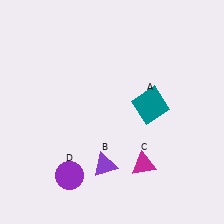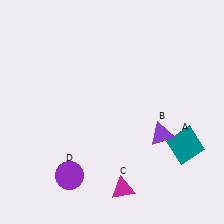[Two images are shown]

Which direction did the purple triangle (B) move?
The purple triangle (B) moved right.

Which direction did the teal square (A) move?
The teal square (A) moved down.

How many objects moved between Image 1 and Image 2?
3 objects moved between the two images.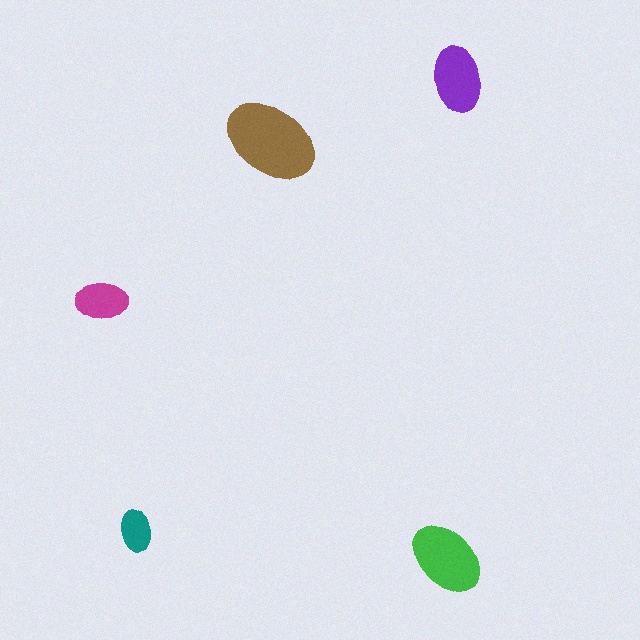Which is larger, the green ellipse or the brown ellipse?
The brown one.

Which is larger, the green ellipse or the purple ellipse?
The green one.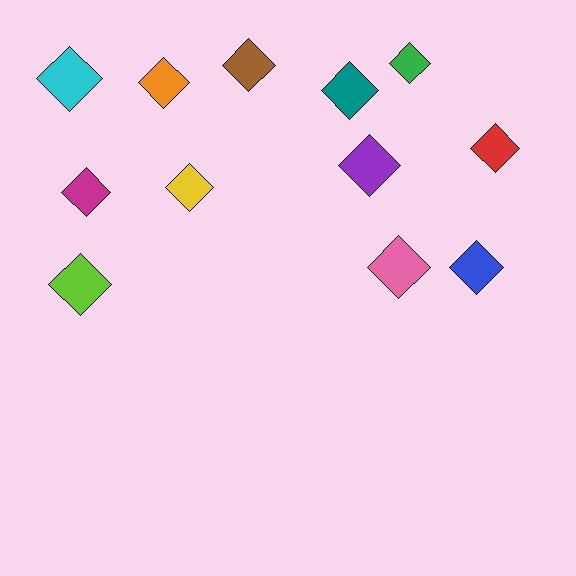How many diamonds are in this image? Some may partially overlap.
There are 12 diamonds.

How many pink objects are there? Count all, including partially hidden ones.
There is 1 pink object.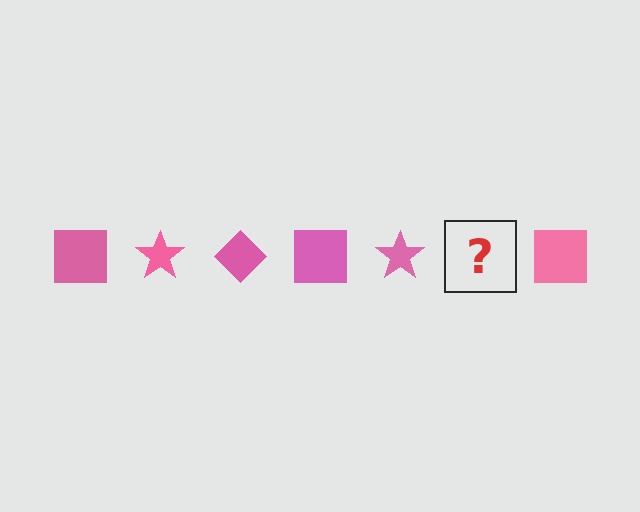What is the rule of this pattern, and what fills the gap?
The rule is that the pattern cycles through square, star, diamond shapes in pink. The gap should be filled with a pink diamond.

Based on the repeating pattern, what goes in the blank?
The blank should be a pink diamond.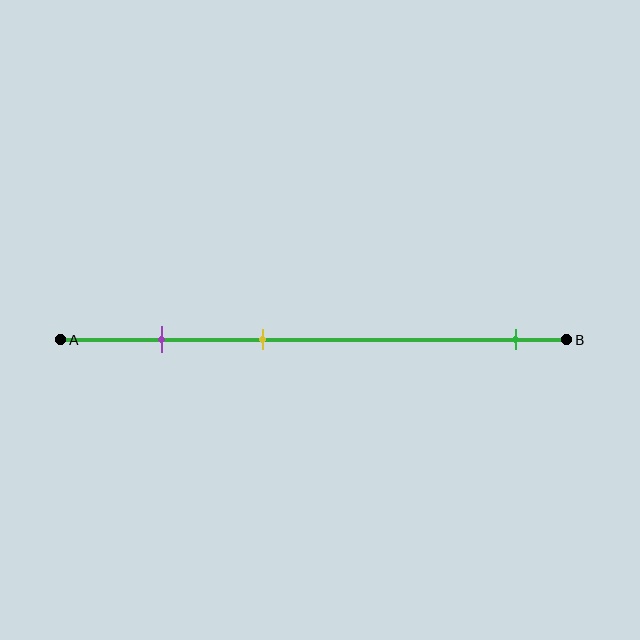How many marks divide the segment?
There are 3 marks dividing the segment.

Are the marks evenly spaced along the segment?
No, the marks are not evenly spaced.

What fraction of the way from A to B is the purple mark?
The purple mark is approximately 20% (0.2) of the way from A to B.